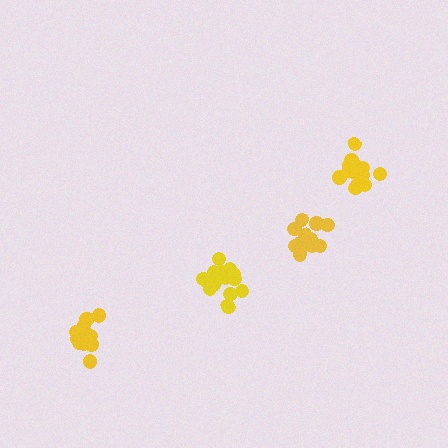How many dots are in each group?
Group 1: 18 dots, Group 2: 16 dots, Group 3: 16 dots, Group 4: 13 dots (63 total).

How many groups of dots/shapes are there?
There are 4 groups.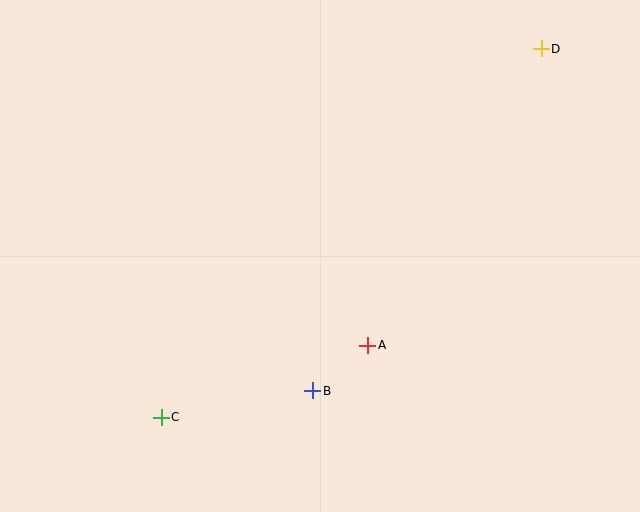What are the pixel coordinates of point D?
Point D is at (541, 49).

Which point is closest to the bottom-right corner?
Point A is closest to the bottom-right corner.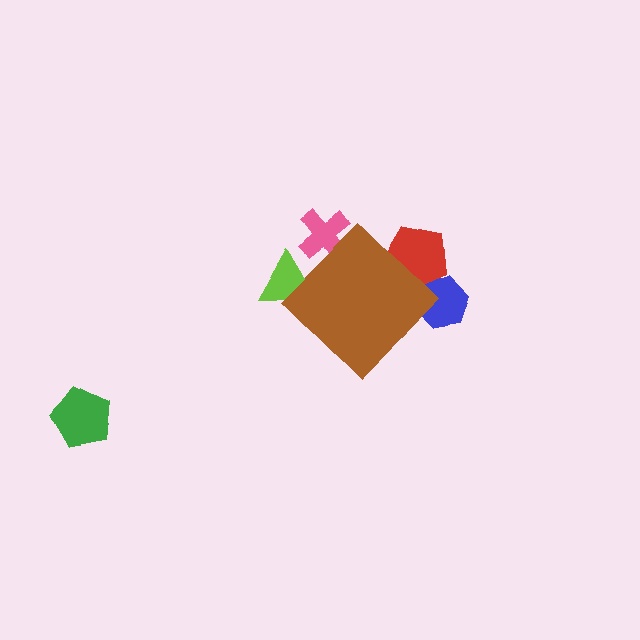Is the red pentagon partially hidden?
Yes, the red pentagon is partially hidden behind the brown diamond.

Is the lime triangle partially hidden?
Yes, the lime triangle is partially hidden behind the brown diamond.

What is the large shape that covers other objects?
A brown diamond.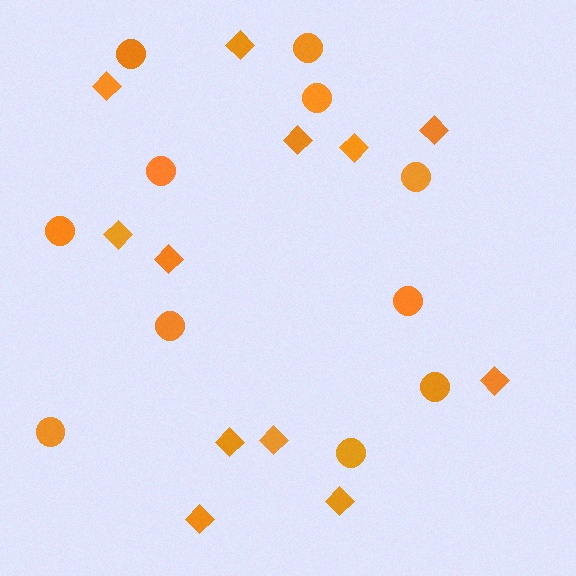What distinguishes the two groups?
There are 2 groups: one group of diamonds (12) and one group of circles (11).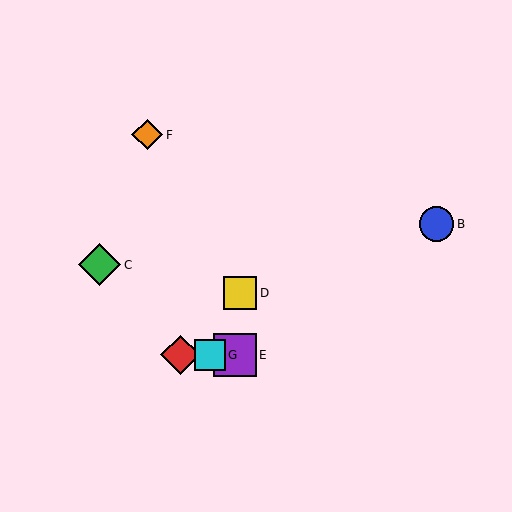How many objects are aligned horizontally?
3 objects (A, E, G) are aligned horizontally.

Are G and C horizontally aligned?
No, G is at y≈355 and C is at y≈265.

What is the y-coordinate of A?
Object A is at y≈355.